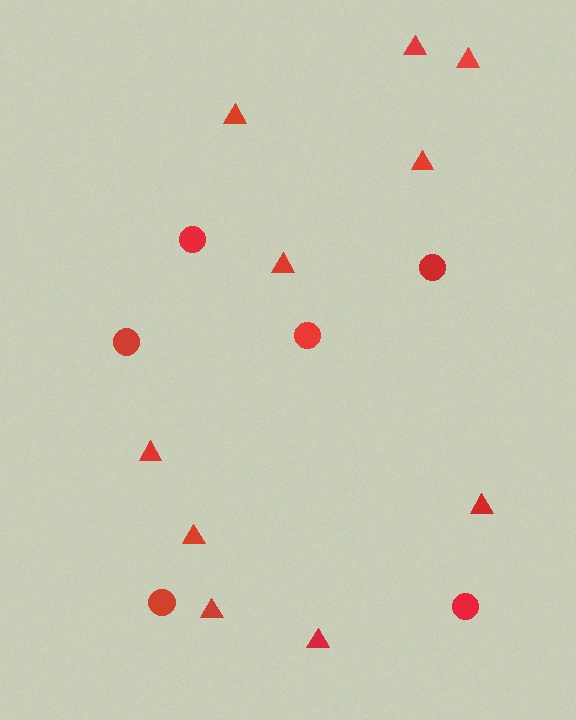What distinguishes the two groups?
There are 2 groups: one group of triangles (10) and one group of circles (6).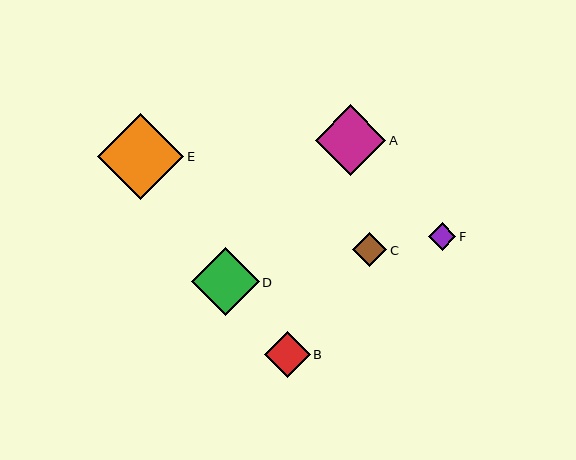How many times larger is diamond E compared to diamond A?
Diamond E is approximately 1.2 times the size of diamond A.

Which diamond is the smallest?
Diamond F is the smallest with a size of approximately 28 pixels.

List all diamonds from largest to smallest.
From largest to smallest: E, A, D, B, C, F.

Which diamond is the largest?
Diamond E is the largest with a size of approximately 86 pixels.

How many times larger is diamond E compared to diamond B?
Diamond E is approximately 1.9 times the size of diamond B.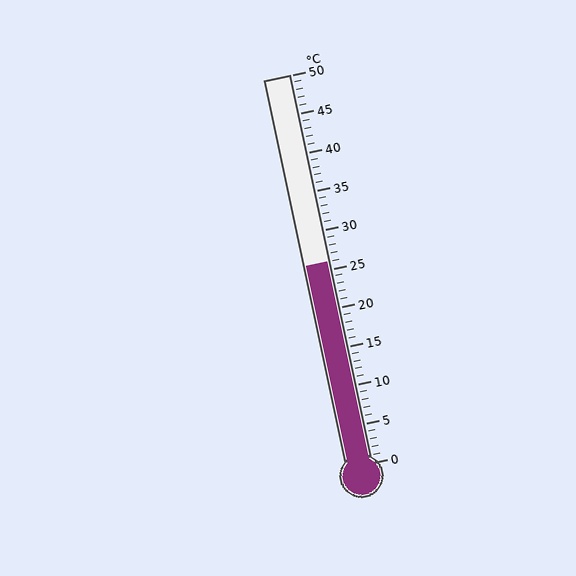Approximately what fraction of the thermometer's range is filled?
The thermometer is filled to approximately 50% of its range.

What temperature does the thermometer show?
The thermometer shows approximately 26°C.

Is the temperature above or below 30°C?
The temperature is below 30°C.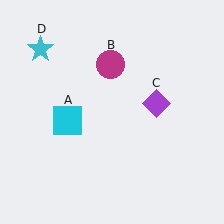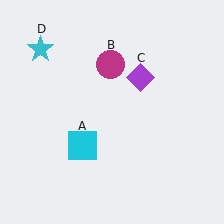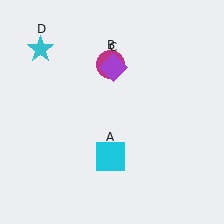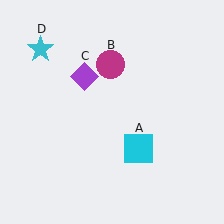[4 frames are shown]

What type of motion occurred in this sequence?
The cyan square (object A), purple diamond (object C) rotated counterclockwise around the center of the scene.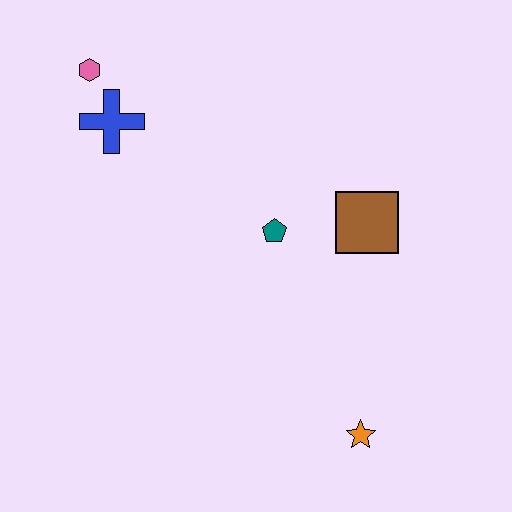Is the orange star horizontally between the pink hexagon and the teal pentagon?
No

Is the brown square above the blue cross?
No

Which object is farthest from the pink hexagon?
The orange star is farthest from the pink hexagon.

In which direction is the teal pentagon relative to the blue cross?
The teal pentagon is to the right of the blue cross.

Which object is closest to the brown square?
The teal pentagon is closest to the brown square.